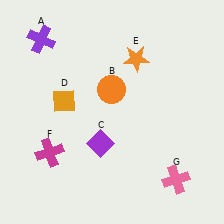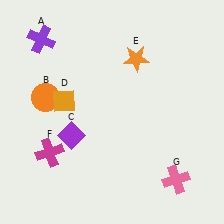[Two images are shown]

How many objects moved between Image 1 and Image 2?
2 objects moved between the two images.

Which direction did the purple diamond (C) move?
The purple diamond (C) moved left.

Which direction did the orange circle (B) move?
The orange circle (B) moved left.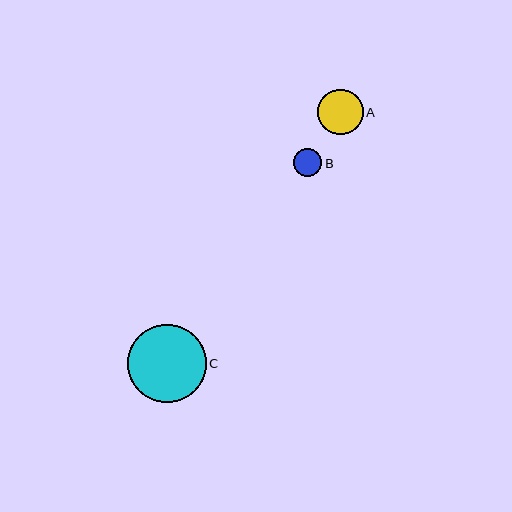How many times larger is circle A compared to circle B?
Circle A is approximately 1.6 times the size of circle B.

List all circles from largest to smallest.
From largest to smallest: C, A, B.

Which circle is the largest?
Circle C is the largest with a size of approximately 79 pixels.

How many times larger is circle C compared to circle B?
Circle C is approximately 2.8 times the size of circle B.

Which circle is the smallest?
Circle B is the smallest with a size of approximately 28 pixels.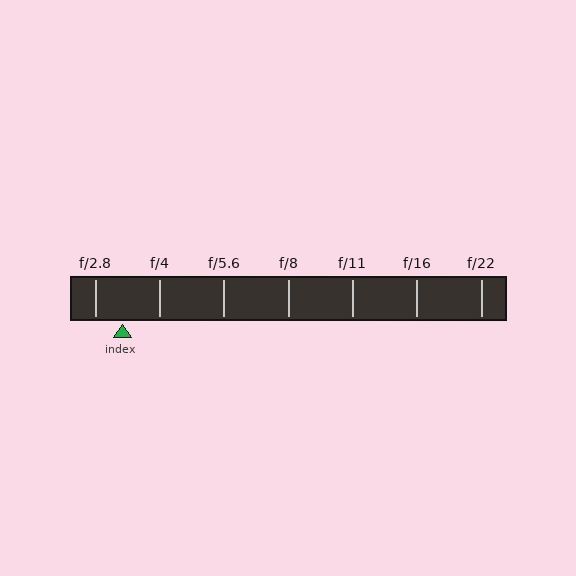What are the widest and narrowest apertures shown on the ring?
The widest aperture shown is f/2.8 and the narrowest is f/22.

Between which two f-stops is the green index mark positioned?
The index mark is between f/2.8 and f/4.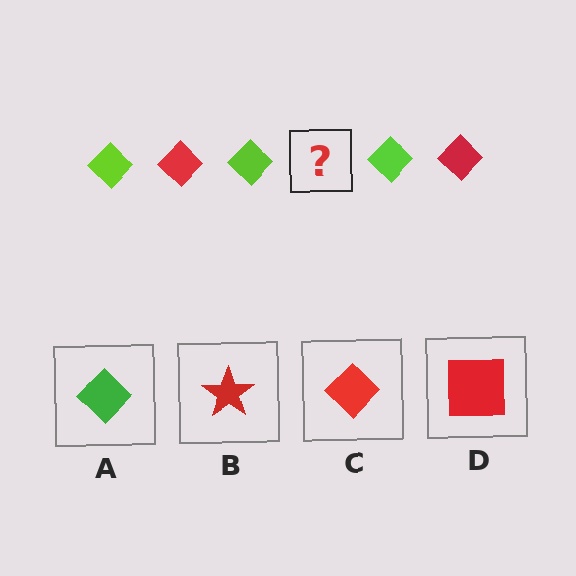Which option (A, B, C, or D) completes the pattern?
C.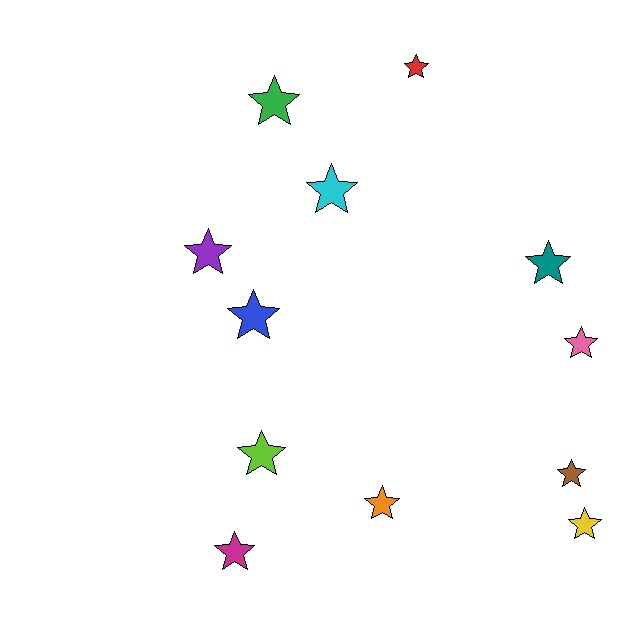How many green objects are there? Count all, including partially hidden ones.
There is 1 green object.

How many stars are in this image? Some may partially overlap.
There are 12 stars.